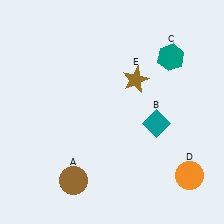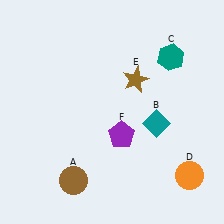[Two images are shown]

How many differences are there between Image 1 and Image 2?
There is 1 difference between the two images.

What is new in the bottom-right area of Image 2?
A purple pentagon (F) was added in the bottom-right area of Image 2.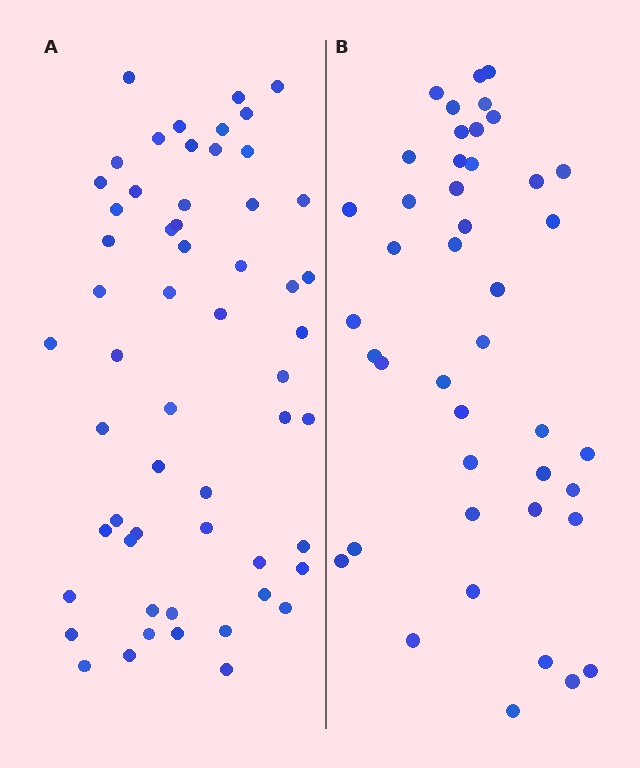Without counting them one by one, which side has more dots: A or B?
Region A (the left region) has more dots.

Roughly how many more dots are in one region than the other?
Region A has approximately 15 more dots than region B.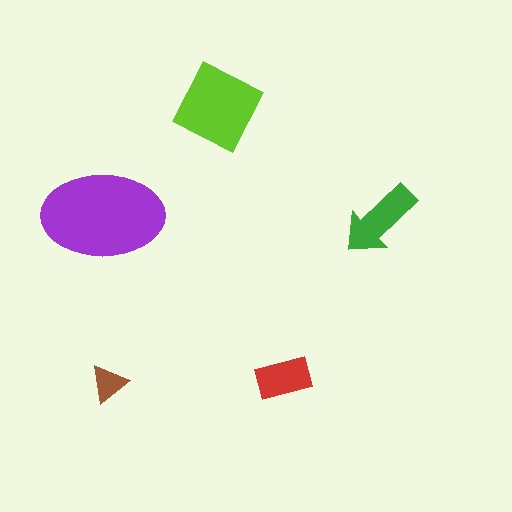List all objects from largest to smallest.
The purple ellipse, the lime square, the green arrow, the red rectangle, the brown triangle.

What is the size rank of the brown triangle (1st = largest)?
5th.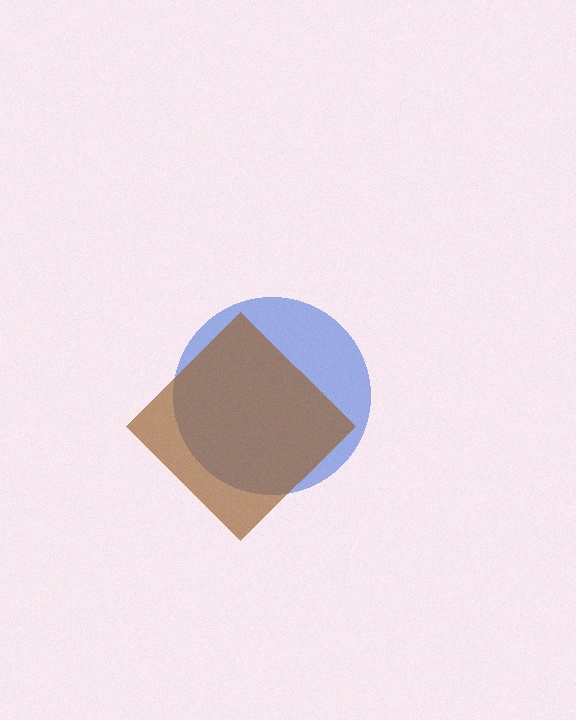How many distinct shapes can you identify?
There are 2 distinct shapes: a blue circle, a brown diamond.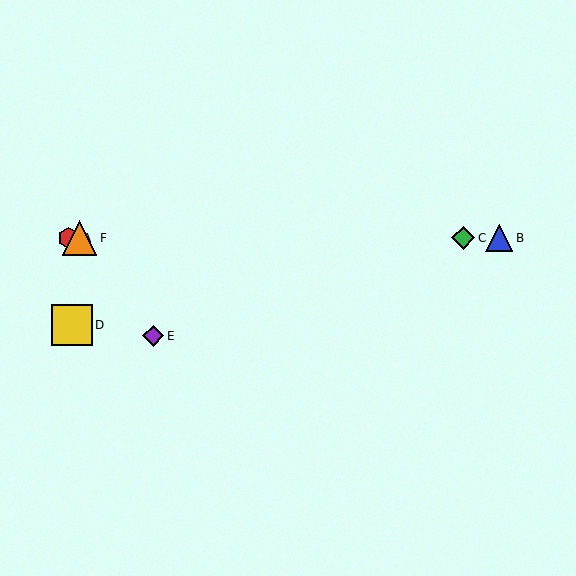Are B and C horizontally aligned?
Yes, both are at y≈238.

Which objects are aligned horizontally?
Objects A, B, C, F are aligned horizontally.